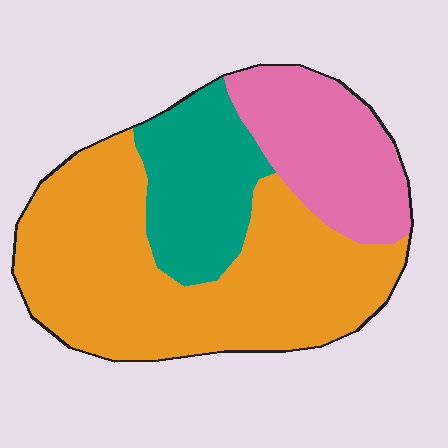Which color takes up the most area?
Orange, at roughly 55%.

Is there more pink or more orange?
Orange.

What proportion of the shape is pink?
Pink takes up about one quarter (1/4) of the shape.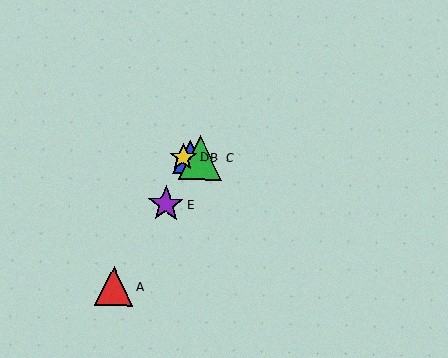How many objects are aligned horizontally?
3 objects (B, C, D) are aligned horizontally.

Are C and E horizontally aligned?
No, C is at y≈158 and E is at y≈204.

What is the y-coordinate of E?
Object E is at y≈204.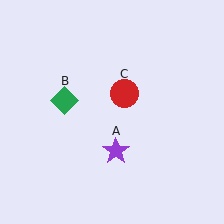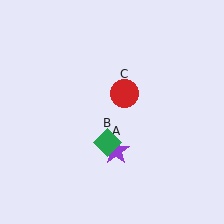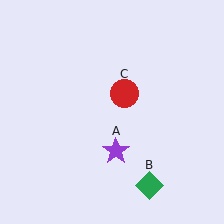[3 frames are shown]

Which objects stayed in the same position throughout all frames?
Purple star (object A) and red circle (object C) remained stationary.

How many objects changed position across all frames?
1 object changed position: green diamond (object B).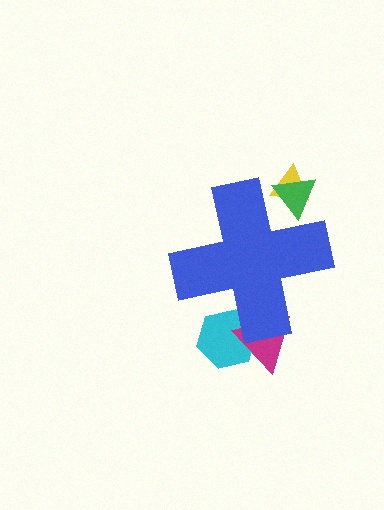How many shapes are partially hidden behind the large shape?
4 shapes are partially hidden.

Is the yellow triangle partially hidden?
Yes, the yellow triangle is partially hidden behind the blue cross.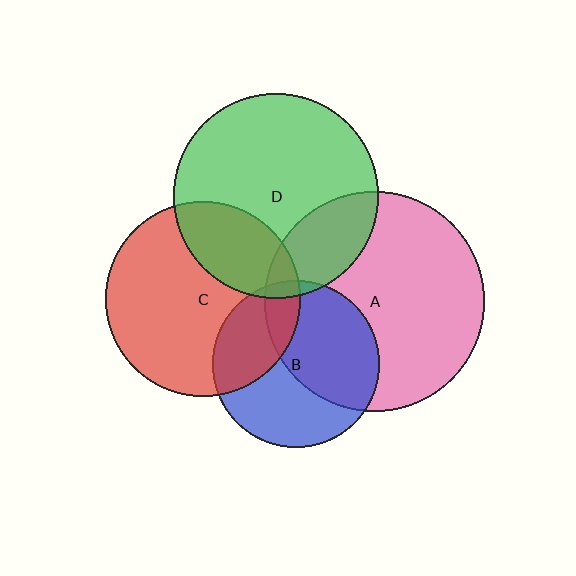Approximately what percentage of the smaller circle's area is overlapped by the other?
Approximately 30%.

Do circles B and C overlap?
Yes.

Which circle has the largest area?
Circle A (pink).